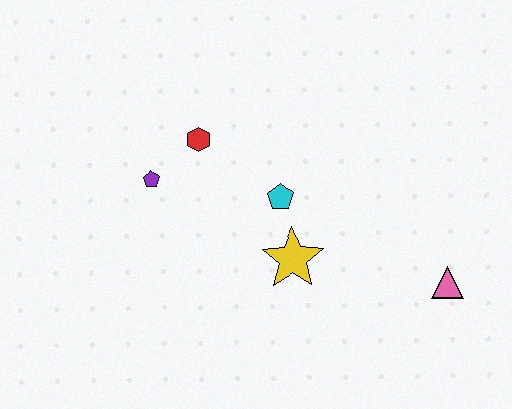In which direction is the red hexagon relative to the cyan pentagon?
The red hexagon is to the left of the cyan pentagon.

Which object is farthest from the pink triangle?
The purple pentagon is farthest from the pink triangle.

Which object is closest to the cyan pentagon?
The yellow star is closest to the cyan pentagon.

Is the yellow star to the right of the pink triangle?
No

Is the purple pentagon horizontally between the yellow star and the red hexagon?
No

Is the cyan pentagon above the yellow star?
Yes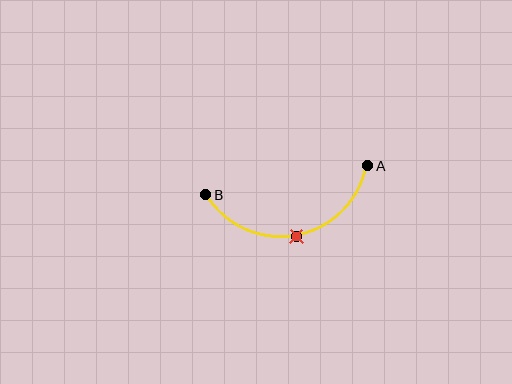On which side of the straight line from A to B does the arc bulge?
The arc bulges below the straight line connecting A and B.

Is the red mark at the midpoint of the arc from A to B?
Yes. The red mark lies on the arc at equal arc-length from both A and B — it is the arc midpoint.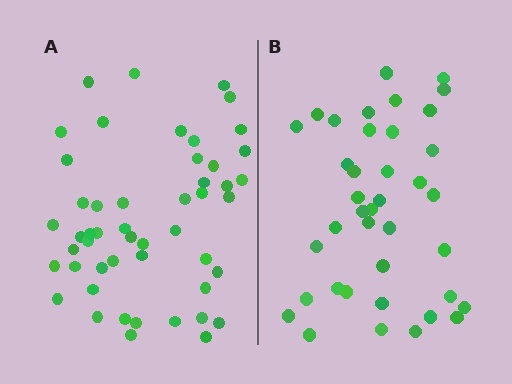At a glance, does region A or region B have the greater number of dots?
Region A (the left region) has more dots.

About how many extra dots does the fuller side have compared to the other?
Region A has roughly 12 or so more dots than region B.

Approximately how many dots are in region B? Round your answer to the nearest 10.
About 40 dots. (The exact count is 39, which rounds to 40.)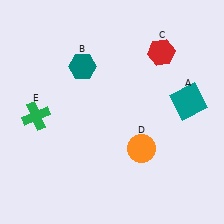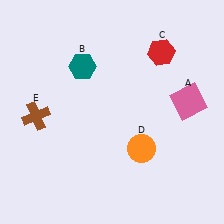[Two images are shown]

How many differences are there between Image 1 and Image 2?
There are 2 differences between the two images.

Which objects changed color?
A changed from teal to pink. E changed from green to brown.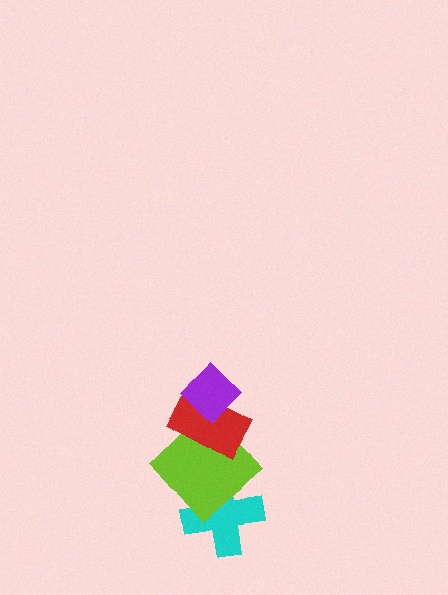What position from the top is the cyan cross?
The cyan cross is 4th from the top.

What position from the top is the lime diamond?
The lime diamond is 3rd from the top.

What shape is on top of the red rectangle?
The purple diamond is on top of the red rectangle.